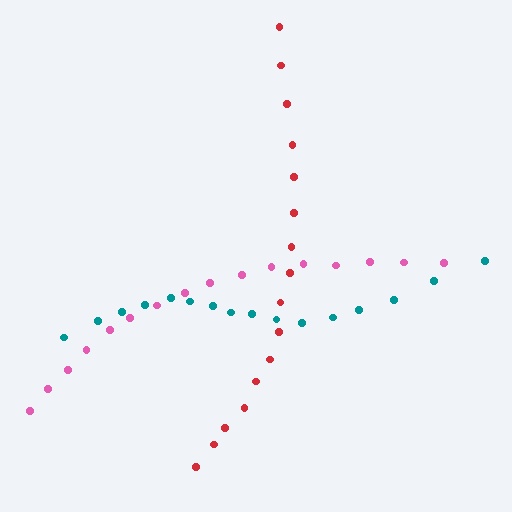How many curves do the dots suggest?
There are 3 distinct paths.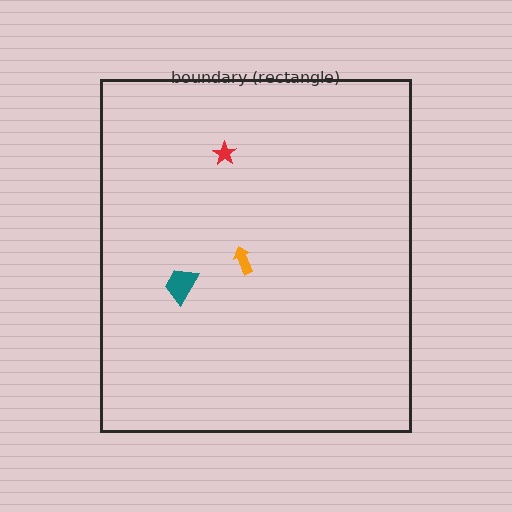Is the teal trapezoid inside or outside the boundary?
Inside.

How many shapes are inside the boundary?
3 inside, 0 outside.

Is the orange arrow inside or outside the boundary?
Inside.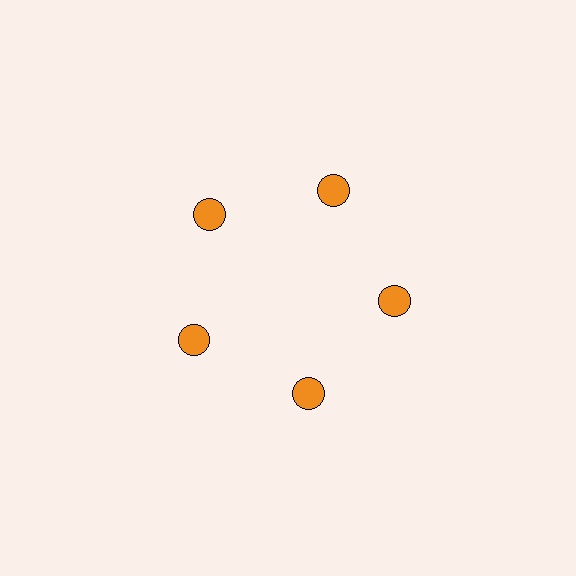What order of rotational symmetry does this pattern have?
This pattern has 5-fold rotational symmetry.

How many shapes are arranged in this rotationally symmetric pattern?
There are 5 shapes, arranged in 5 groups of 1.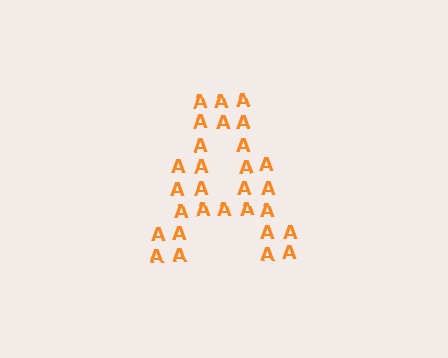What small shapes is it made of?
It is made of small letter A's.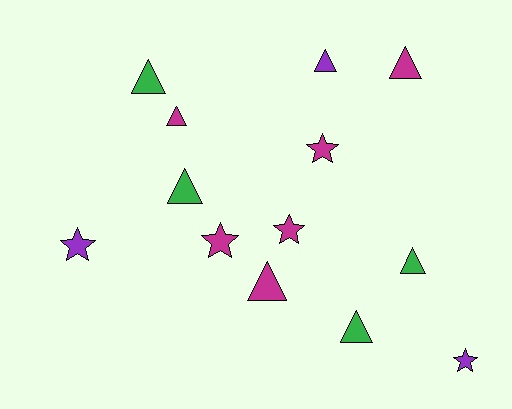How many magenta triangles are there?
There are 3 magenta triangles.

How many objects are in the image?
There are 13 objects.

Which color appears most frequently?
Magenta, with 6 objects.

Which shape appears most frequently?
Triangle, with 8 objects.